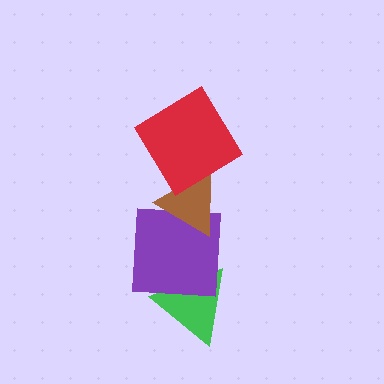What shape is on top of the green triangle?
The purple square is on top of the green triangle.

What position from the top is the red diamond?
The red diamond is 1st from the top.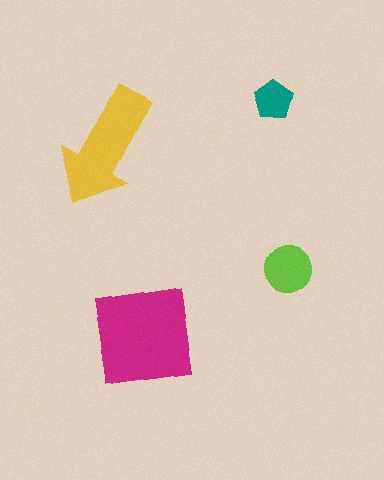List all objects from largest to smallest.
The magenta square, the yellow arrow, the lime circle, the teal pentagon.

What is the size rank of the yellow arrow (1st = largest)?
2nd.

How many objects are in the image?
There are 4 objects in the image.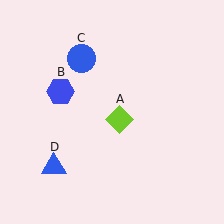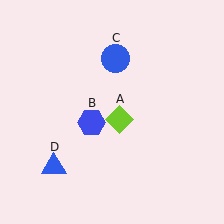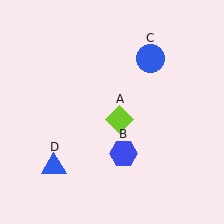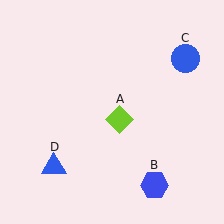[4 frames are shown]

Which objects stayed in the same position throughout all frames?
Lime diamond (object A) and blue triangle (object D) remained stationary.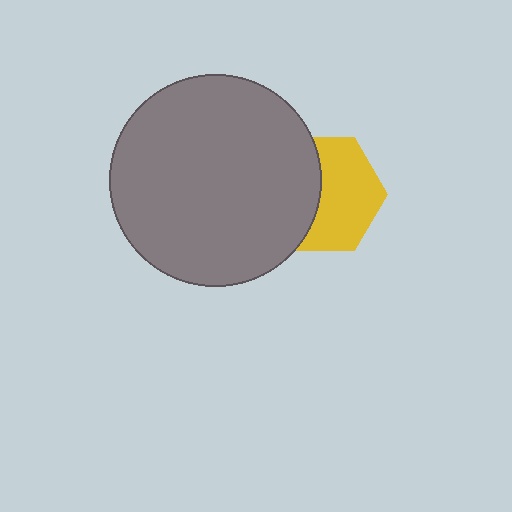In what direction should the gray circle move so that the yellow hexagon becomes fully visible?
The gray circle should move left. That is the shortest direction to clear the overlap and leave the yellow hexagon fully visible.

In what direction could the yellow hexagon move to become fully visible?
The yellow hexagon could move right. That would shift it out from behind the gray circle entirely.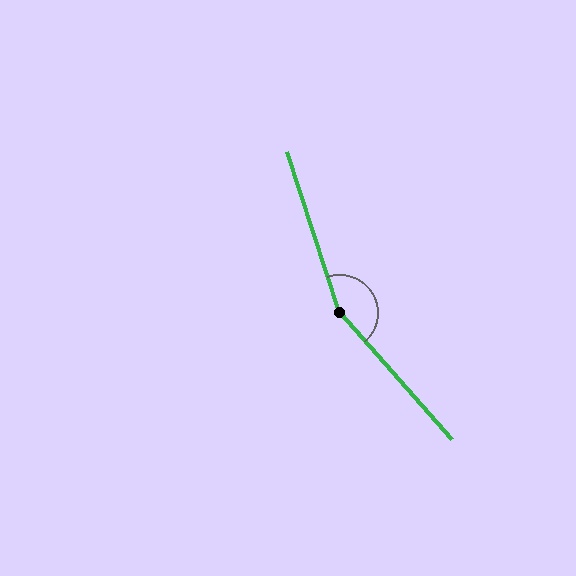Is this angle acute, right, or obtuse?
It is obtuse.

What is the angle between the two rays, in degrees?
Approximately 157 degrees.